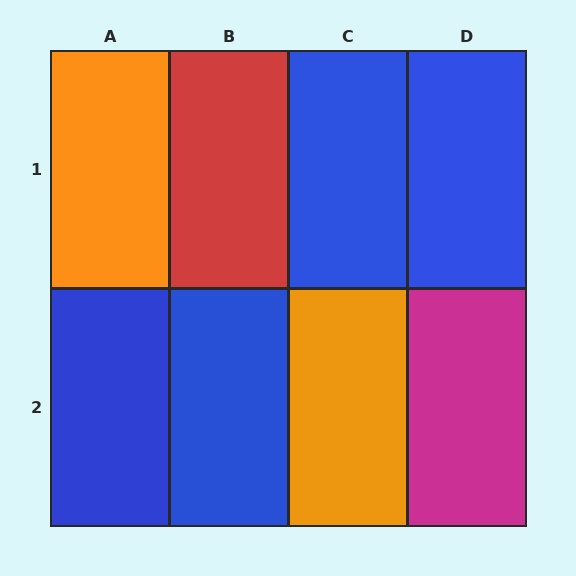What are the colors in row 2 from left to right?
Blue, blue, orange, magenta.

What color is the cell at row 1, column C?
Blue.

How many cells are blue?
4 cells are blue.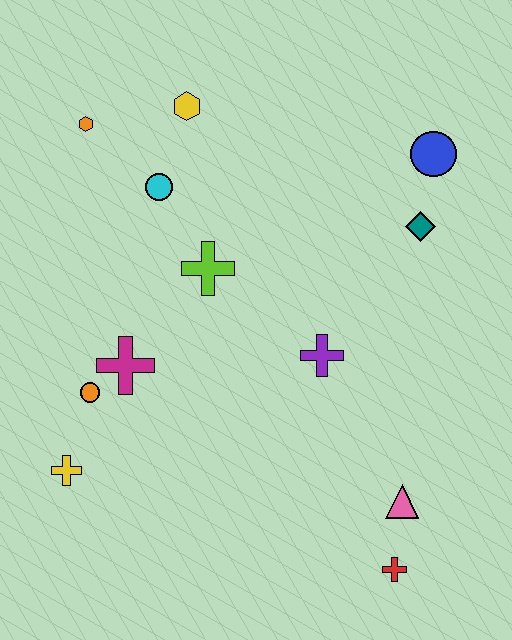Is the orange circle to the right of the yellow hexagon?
No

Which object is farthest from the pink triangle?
The orange hexagon is farthest from the pink triangle.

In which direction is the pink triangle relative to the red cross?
The pink triangle is above the red cross.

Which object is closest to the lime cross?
The cyan circle is closest to the lime cross.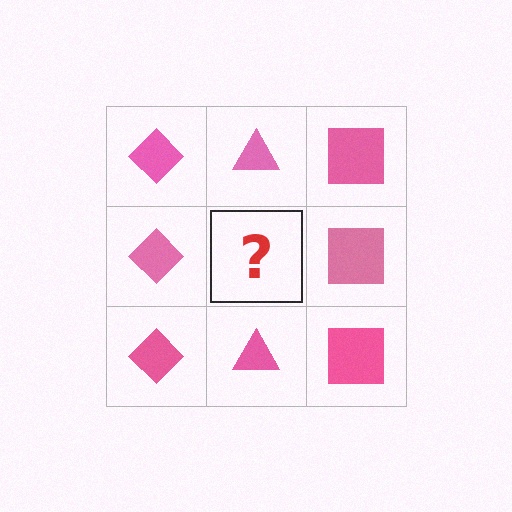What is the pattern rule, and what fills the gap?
The rule is that each column has a consistent shape. The gap should be filled with a pink triangle.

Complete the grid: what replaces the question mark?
The question mark should be replaced with a pink triangle.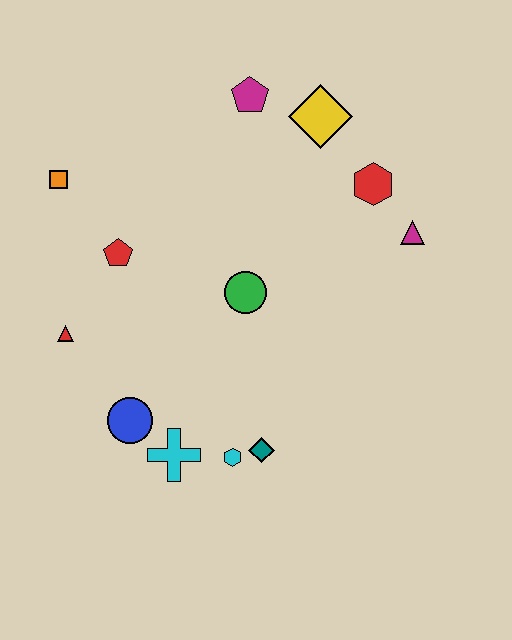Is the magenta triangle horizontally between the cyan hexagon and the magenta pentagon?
No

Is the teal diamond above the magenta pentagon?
No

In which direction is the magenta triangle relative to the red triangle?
The magenta triangle is to the right of the red triangle.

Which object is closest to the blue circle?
The cyan cross is closest to the blue circle.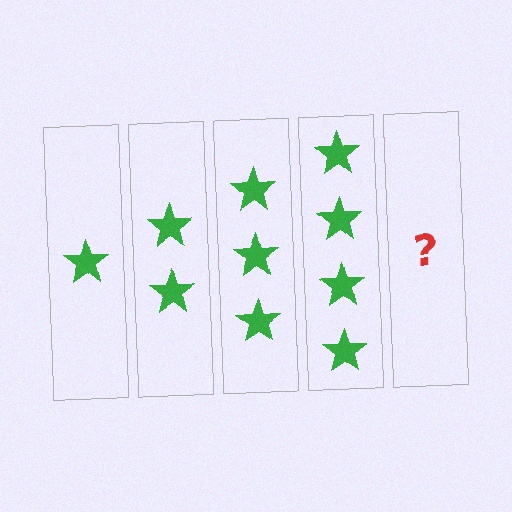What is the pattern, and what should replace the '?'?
The pattern is that each step adds one more star. The '?' should be 5 stars.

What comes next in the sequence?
The next element should be 5 stars.